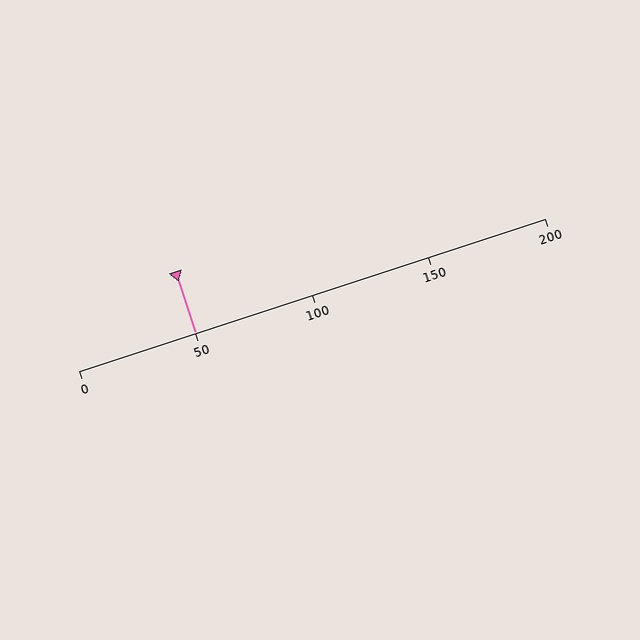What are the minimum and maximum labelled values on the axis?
The axis runs from 0 to 200.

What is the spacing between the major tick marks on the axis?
The major ticks are spaced 50 apart.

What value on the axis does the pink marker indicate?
The marker indicates approximately 50.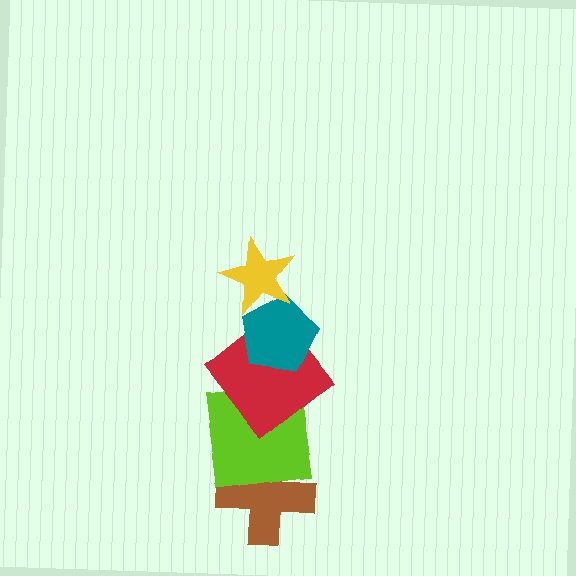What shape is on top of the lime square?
The red diamond is on top of the lime square.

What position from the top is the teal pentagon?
The teal pentagon is 2nd from the top.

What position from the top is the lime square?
The lime square is 4th from the top.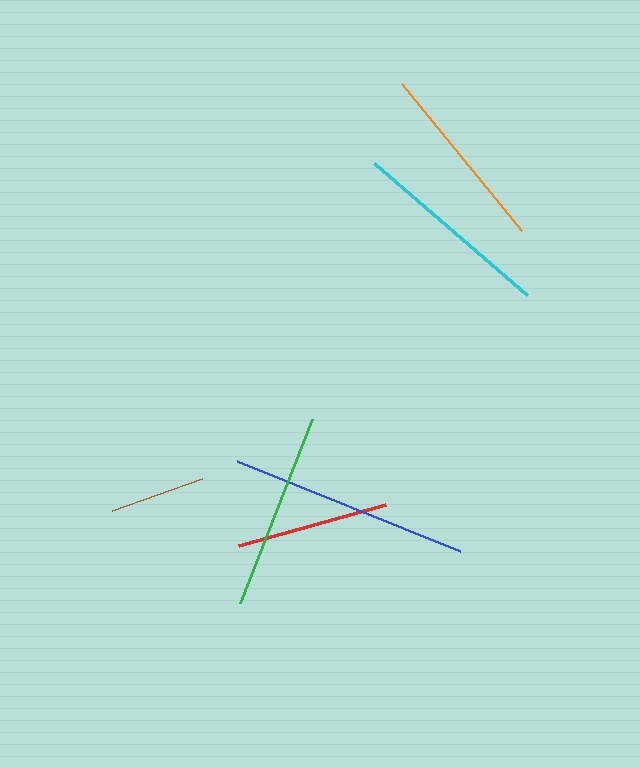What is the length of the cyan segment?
The cyan segment is approximately 203 pixels long.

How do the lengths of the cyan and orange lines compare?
The cyan and orange lines are approximately the same length.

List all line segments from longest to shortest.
From longest to shortest: blue, cyan, green, orange, red, brown.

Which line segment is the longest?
The blue line is the longest at approximately 241 pixels.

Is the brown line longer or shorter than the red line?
The red line is longer than the brown line.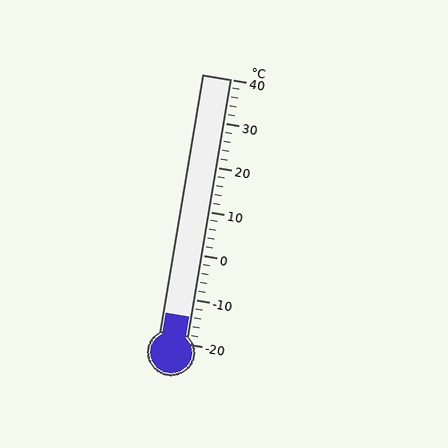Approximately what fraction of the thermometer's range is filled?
The thermometer is filled to approximately 10% of its range.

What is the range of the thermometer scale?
The thermometer scale ranges from -20°C to 40°C.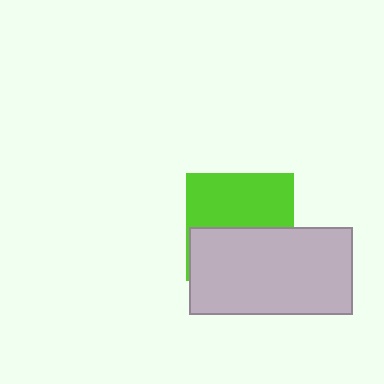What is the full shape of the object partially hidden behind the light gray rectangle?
The partially hidden object is a lime square.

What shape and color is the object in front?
The object in front is a light gray rectangle.